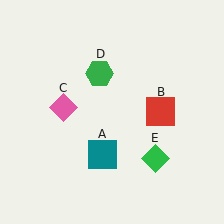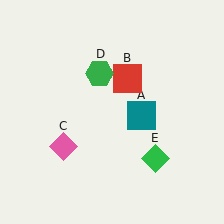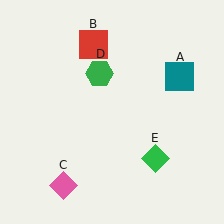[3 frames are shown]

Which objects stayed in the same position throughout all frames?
Green hexagon (object D) and green diamond (object E) remained stationary.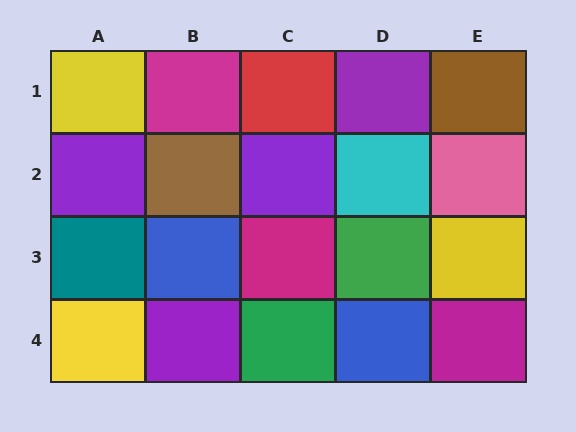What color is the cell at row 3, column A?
Teal.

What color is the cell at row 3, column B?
Blue.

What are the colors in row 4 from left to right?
Yellow, purple, green, blue, magenta.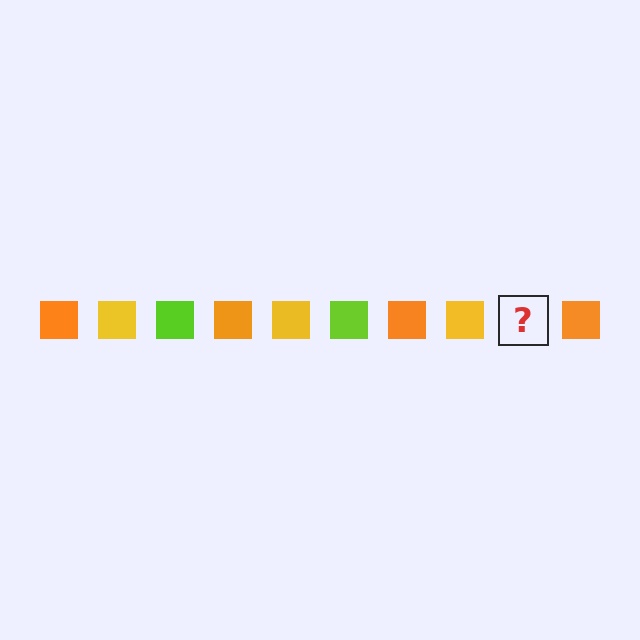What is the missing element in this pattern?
The missing element is a lime square.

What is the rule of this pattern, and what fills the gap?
The rule is that the pattern cycles through orange, yellow, lime squares. The gap should be filled with a lime square.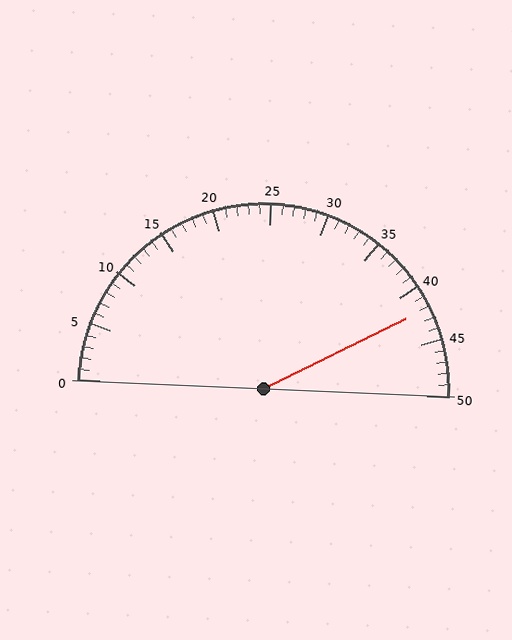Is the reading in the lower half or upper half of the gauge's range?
The reading is in the upper half of the range (0 to 50).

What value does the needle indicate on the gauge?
The needle indicates approximately 42.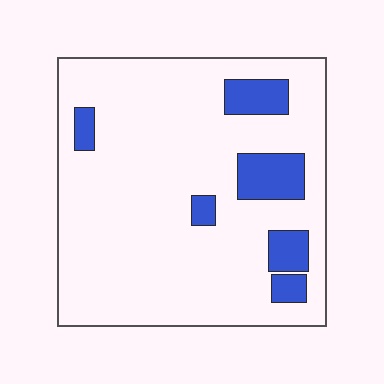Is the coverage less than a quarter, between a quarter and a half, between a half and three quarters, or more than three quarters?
Less than a quarter.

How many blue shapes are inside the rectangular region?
6.